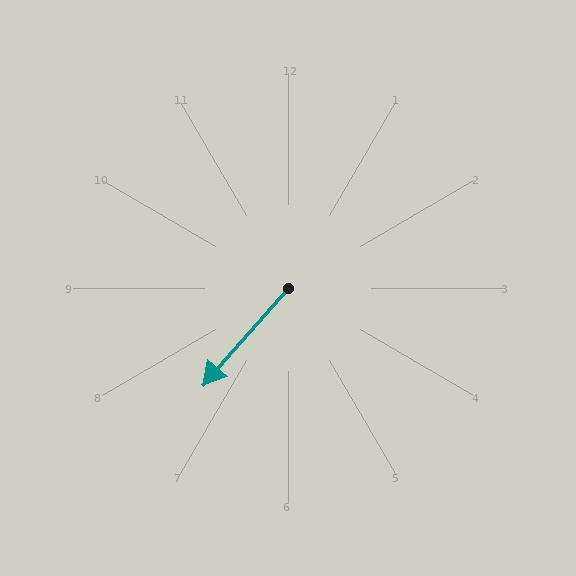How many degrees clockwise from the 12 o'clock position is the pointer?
Approximately 221 degrees.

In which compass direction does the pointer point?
Southwest.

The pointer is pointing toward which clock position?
Roughly 7 o'clock.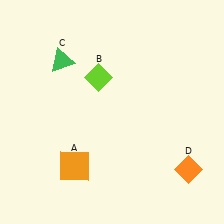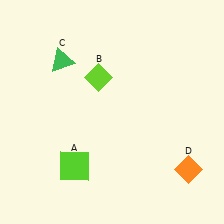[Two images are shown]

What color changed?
The square (A) changed from orange in Image 1 to lime in Image 2.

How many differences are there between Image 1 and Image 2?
There is 1 difference between the two images.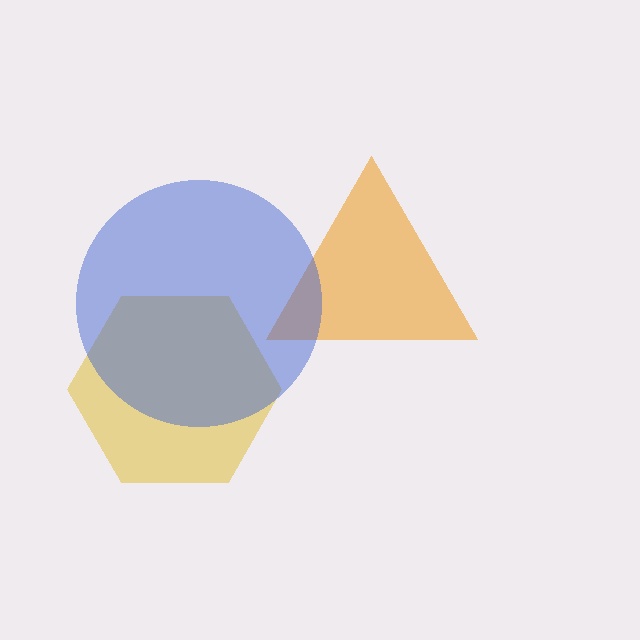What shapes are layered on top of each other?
The layered shapes are: an orange triangle, a yellow hexagon, a blue circle.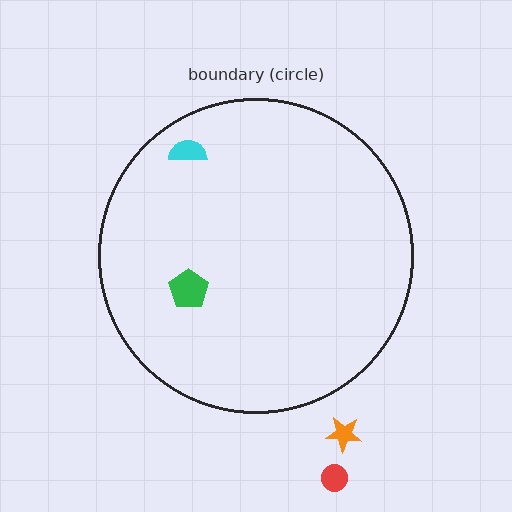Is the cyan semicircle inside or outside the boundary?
Inside.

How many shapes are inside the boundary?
2 inside, 2 outside.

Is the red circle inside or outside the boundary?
Outside.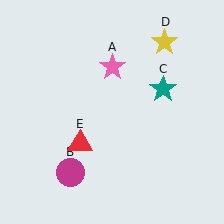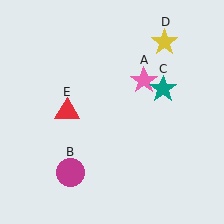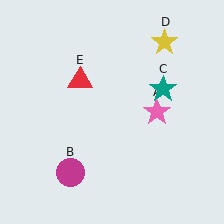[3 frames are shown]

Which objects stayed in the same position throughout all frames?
Magenta circle (object B) and teal star (object C) and yellow star (object D) remained stationary.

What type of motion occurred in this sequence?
The pink star (object A), red triangle (object E) rotated clockwise around the center of the scene.